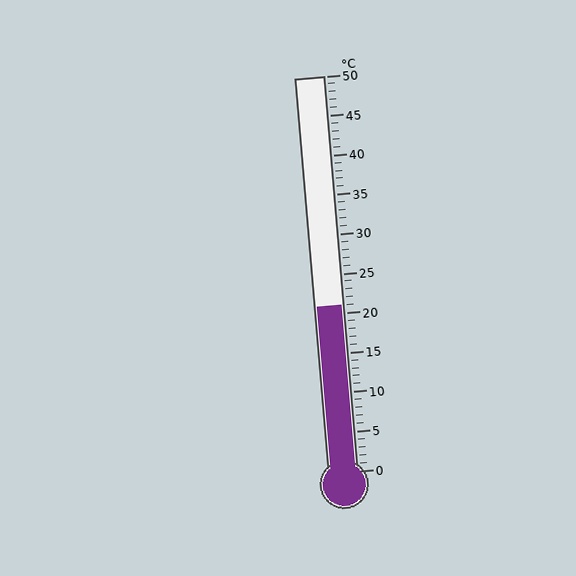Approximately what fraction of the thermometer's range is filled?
The thermometer is filled to approximately 40% of its range.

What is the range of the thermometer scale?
The thermometer scale ranges from 0°C to 50°C.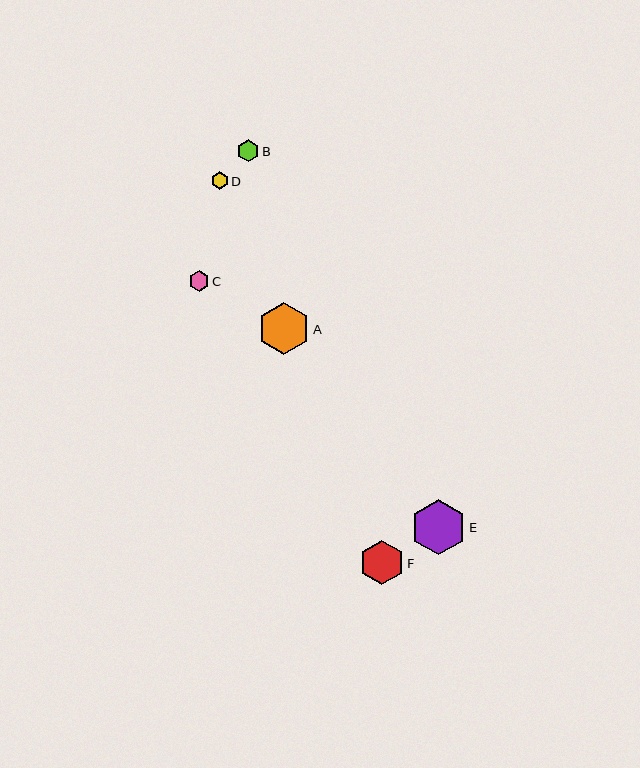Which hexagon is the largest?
Hexagon E is the largest with a size of approximately 55 pixels.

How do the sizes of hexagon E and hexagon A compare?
Hexagon E and hexagon A are approximately the same size.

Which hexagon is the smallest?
Hexagon D is the smallest with a size of approximately 17 pixels.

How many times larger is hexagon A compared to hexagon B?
Hexagon A is approximately 2.3 times the size of hexagon B.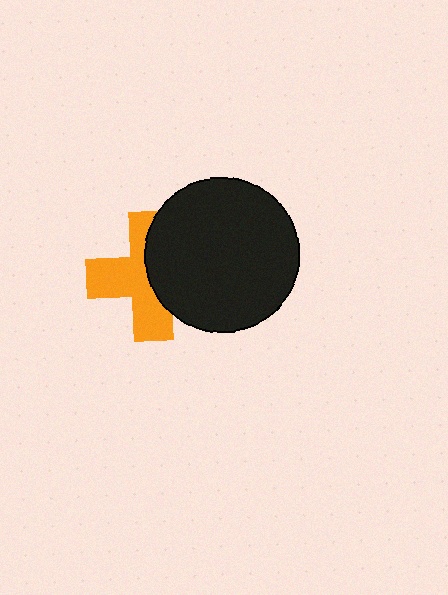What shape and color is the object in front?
The object in front is a black circle.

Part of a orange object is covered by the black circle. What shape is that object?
It is a cross.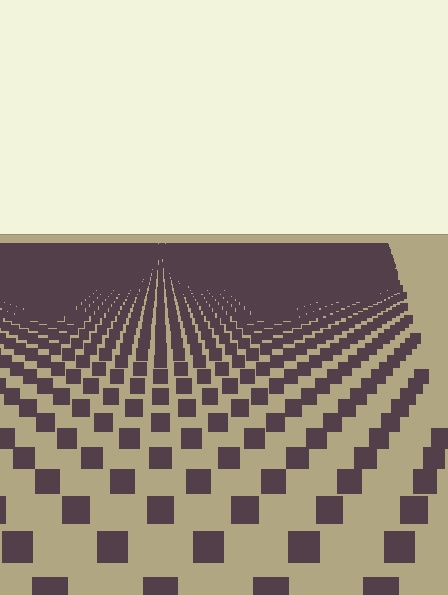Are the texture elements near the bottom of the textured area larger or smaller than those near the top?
Larger. Near the bottom, elements are closer to the viewer and appear at a bigger on-screen size.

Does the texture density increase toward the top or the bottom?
Density increases toward the top.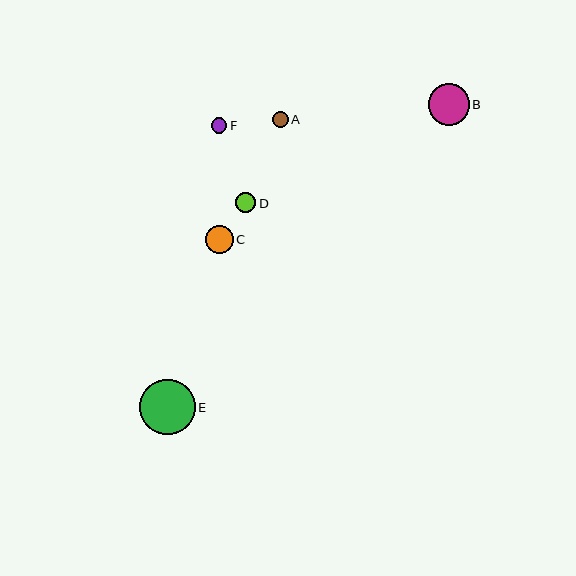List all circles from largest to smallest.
From largest to smallest: E, B, C, D, F, A.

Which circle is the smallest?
Circle A is the smallest with a size of approximately 15 pixels.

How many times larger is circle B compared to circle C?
Circle B is approximately 1.5 times the size of circle C.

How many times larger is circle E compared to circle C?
Circle E is approximately 2.0 times the size of circle C.